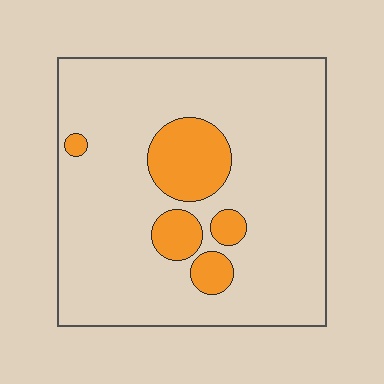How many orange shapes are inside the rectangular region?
5.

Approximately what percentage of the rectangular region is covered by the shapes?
Approximately 15%.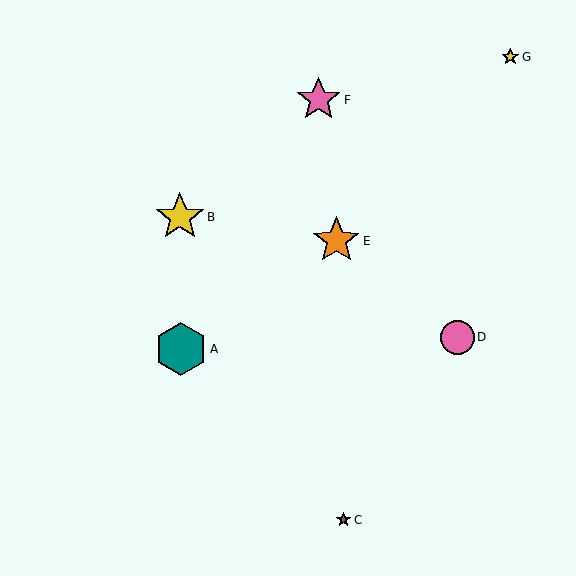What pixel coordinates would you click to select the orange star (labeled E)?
Click at (336, 241) to select the orange star E.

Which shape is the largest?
The teal hexagon (labeled A) is the largest.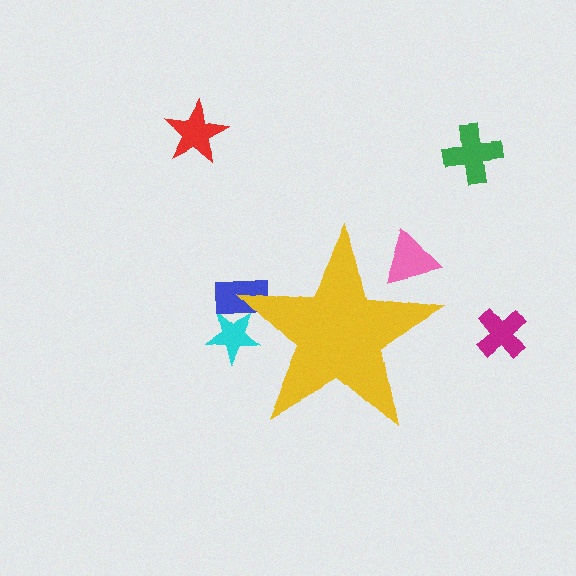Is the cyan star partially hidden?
Yes, the cyan star is partially hidden behind the yellow star.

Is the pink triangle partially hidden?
Yes, the pink triangle is partially hidden behind the yellow star.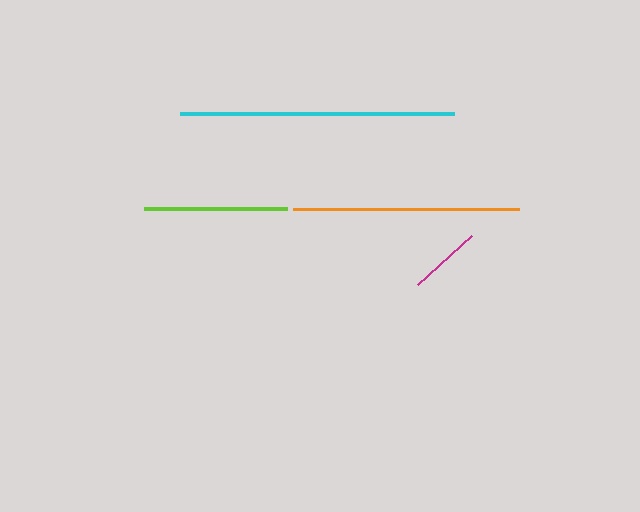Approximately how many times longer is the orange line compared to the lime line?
The orange line is approximately 1.6 times the length of the lime line.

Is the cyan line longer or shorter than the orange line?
The cyan line is longer than the orange line.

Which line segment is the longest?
The cyan line is the longest at approximately 274 pixels.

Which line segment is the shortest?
The magenta line is the shortest at approximately 73 pixels.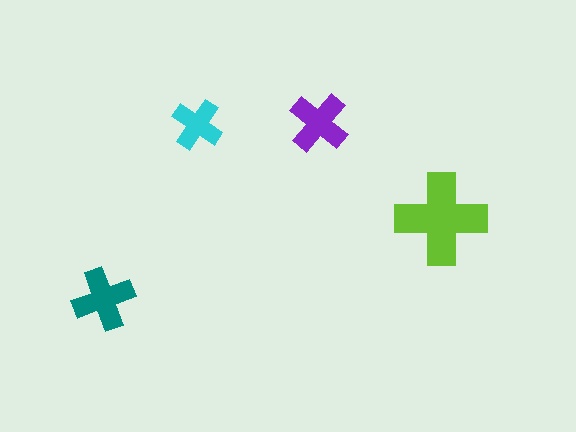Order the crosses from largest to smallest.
the lime one, the teal one, the purple one, the cyan one.